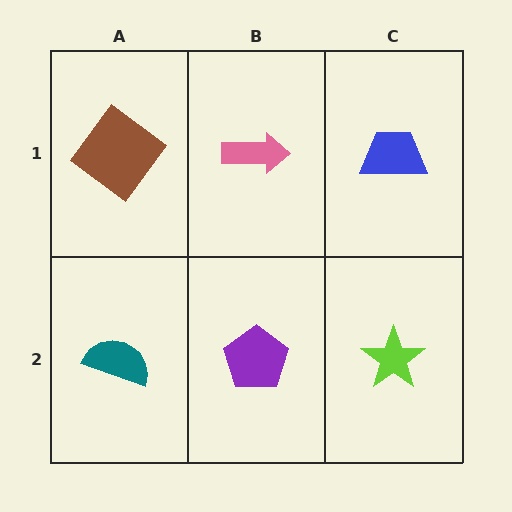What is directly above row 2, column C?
A blue trapezoid.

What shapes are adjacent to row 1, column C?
A lime star (row 2, column C), a pink arrow (row 1, column B).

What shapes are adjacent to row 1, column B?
A purple pentagon (row 2, column B), a brown diamond (row 1, column A), a blue trapezoid (row 1, column C).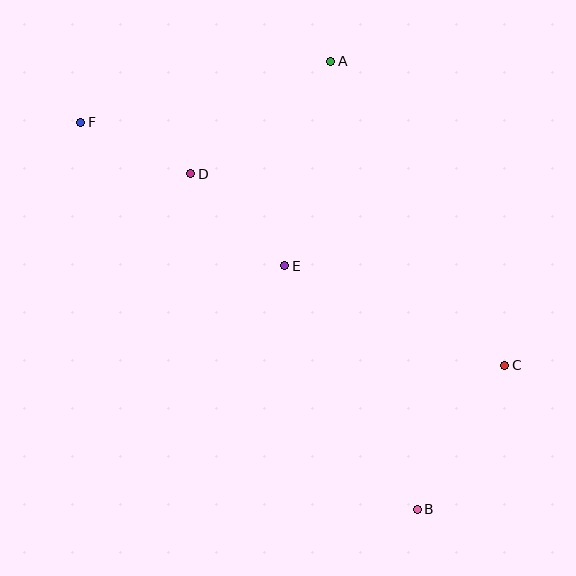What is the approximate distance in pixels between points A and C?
The distance between A and C is approximately 350 pixels.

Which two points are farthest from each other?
Points B and F are farthest from each other.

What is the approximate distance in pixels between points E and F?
The distance between E and F is approximately 250 pixels.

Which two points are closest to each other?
Points D and F are closest to each other.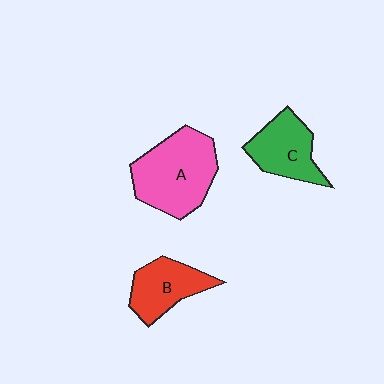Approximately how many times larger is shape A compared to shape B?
Approximately 1.6 times.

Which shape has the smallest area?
Shape B (red).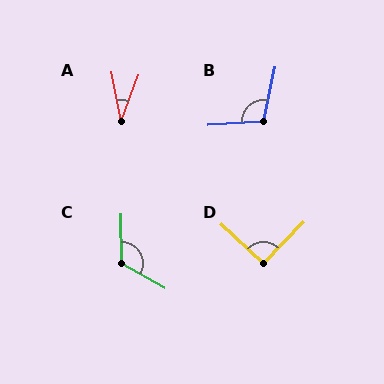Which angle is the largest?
C, at approximately 119 degrees.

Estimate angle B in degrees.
Approximately 105 degrees.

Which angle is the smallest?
A, at approximately 32 degrees.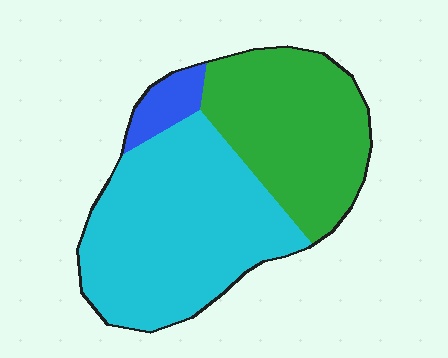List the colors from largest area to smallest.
From largest to smallest: cyan, green, blue.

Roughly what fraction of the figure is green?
Green takes up about two fifths (2/5) of the figure.